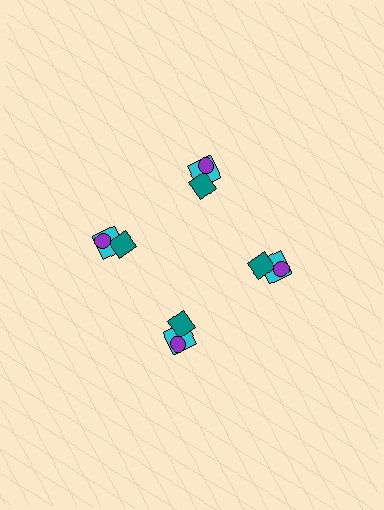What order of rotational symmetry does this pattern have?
This pattern has 4-fold rotational symmetry.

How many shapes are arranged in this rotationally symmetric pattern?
There are 12 shapes, arranged in 4 groups of 3.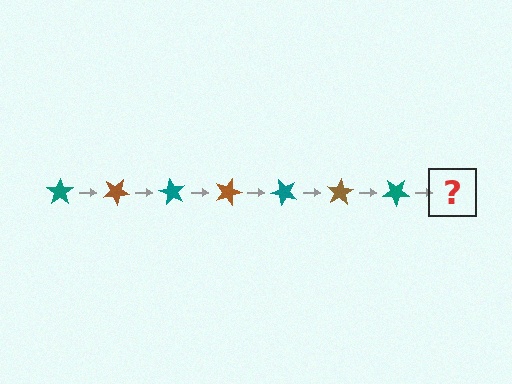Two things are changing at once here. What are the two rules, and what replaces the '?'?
The two rules are that it rotates 30 degrees each step and the color cycles through teal and brown. The '?' should be a brown star, rotated 210 degrees from the start.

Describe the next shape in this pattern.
It should be a brown star, rotated 210 degrees from the start.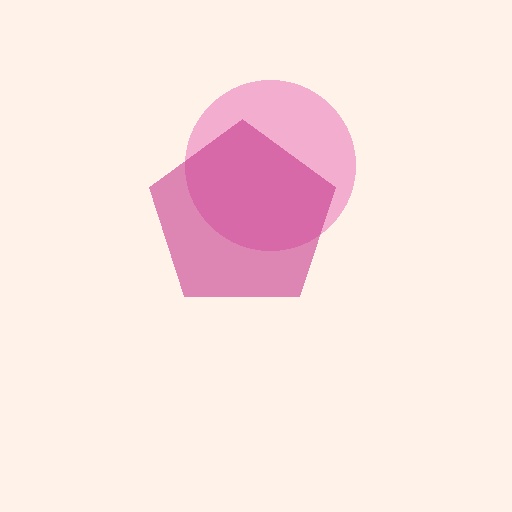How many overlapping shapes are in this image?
There are 2 overlapping shapes in the image.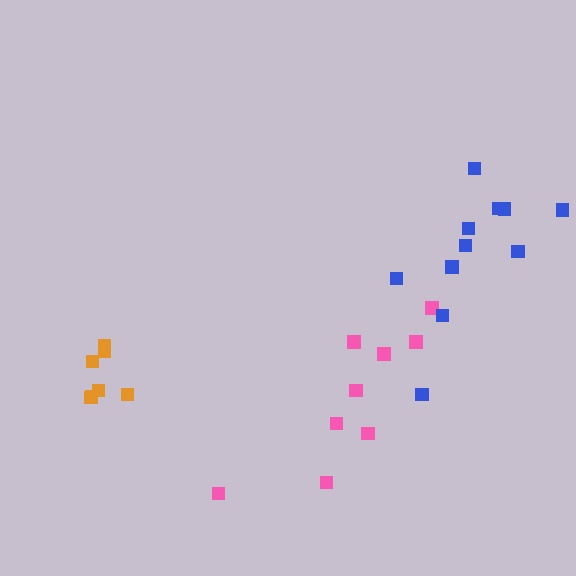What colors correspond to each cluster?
The clusters are colored: pink, blue, orange.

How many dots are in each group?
Group 1: 9 dots, Group 2: 11 dots, Group 3: 7 dots (27 total).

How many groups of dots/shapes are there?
There are 3 groups.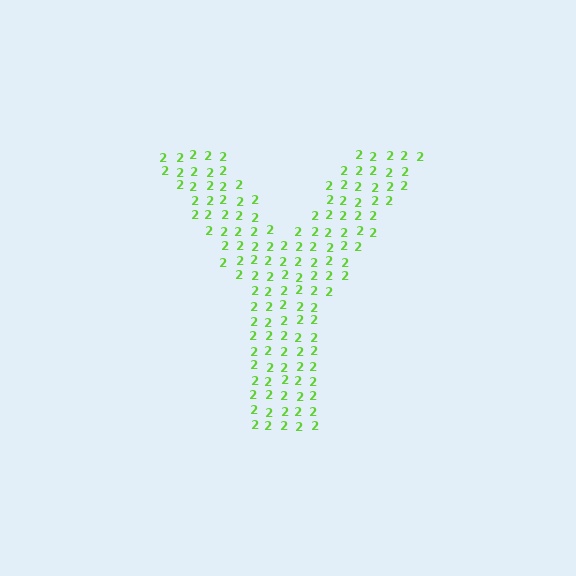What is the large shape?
The large shape is the letter Y.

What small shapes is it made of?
It is made of small digit 2's.